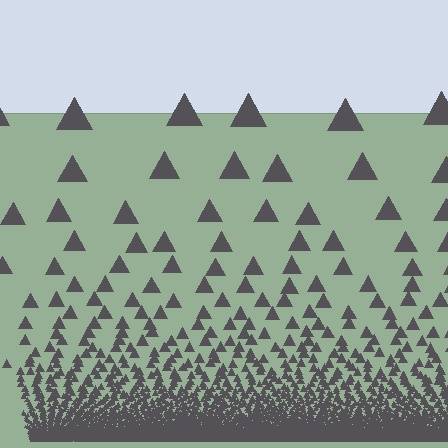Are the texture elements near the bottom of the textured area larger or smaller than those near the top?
Smaller. The gradient is inverted — elements near the bottom are smaller and denser.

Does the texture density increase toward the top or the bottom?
Density increases toward the bottom.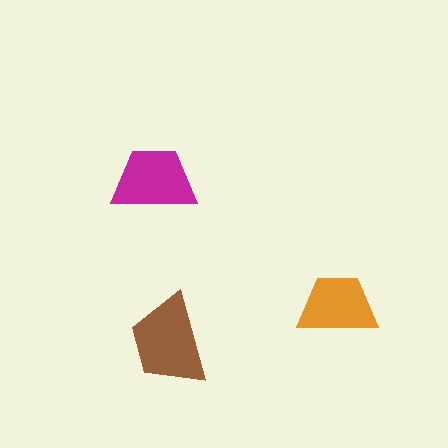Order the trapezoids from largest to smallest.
the brown one, the magenta one, the orange one.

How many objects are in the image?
There are 3 objects in the image.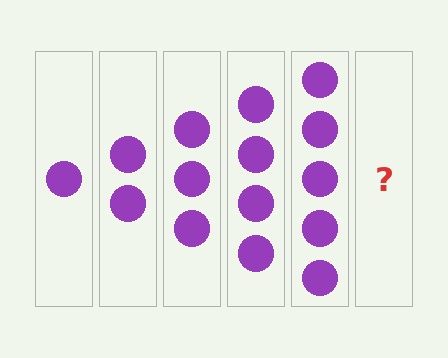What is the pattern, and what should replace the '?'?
The pattern is that each step adds one more circle. The '?' should be 6 circles.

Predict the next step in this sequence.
The next step is 6 circles.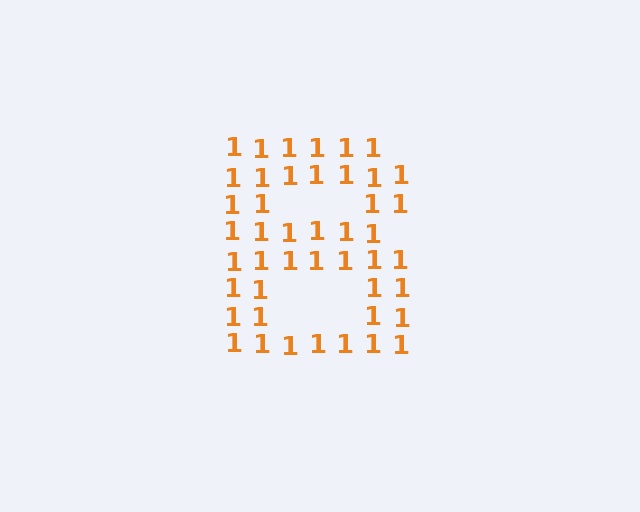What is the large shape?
The large shape is the letter B.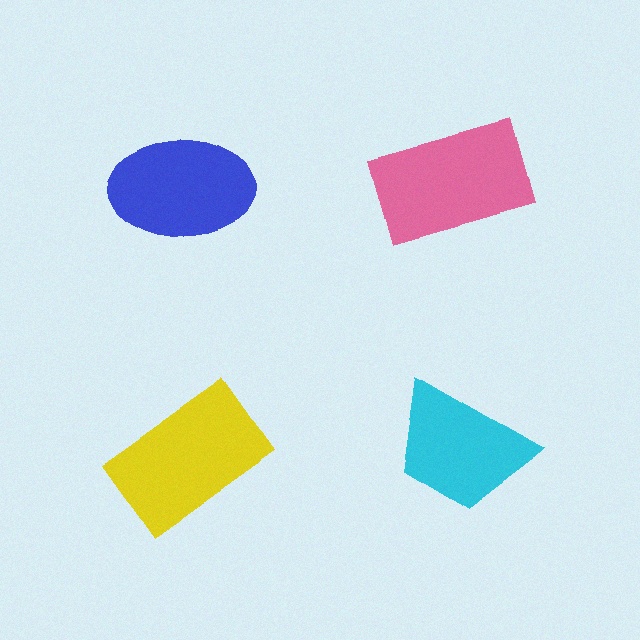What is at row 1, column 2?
A pink rectangle.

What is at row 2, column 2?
A cyan trapezoid.